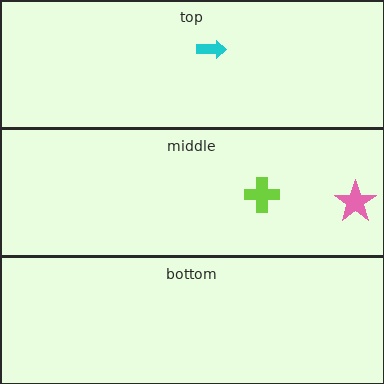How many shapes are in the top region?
1.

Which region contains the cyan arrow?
The top region.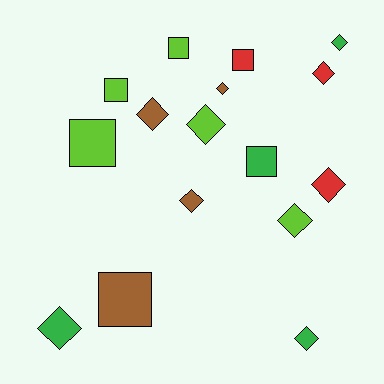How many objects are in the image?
There are 16 objects.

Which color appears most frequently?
Lime, with 5 objects.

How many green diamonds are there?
There are 3 green diamonds.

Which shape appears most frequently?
Diamond, with 10 objects.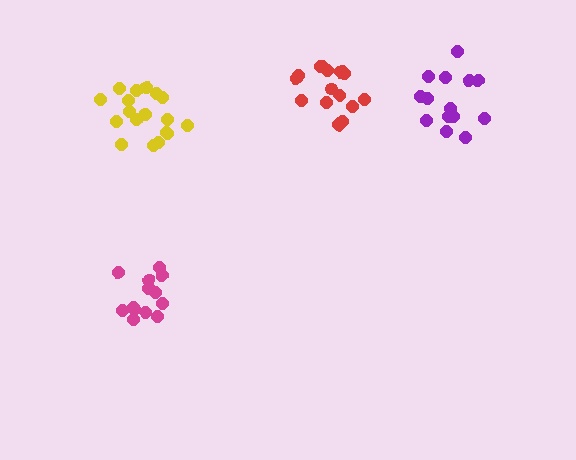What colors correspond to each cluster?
The clusters are colored: magenta, purple, yellow, red.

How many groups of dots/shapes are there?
There are 4 groups.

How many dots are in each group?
Group 1: 16 dots, Group 2: 14 dots, Group 3: 18 dots, Group 4: 16 dots (64 total).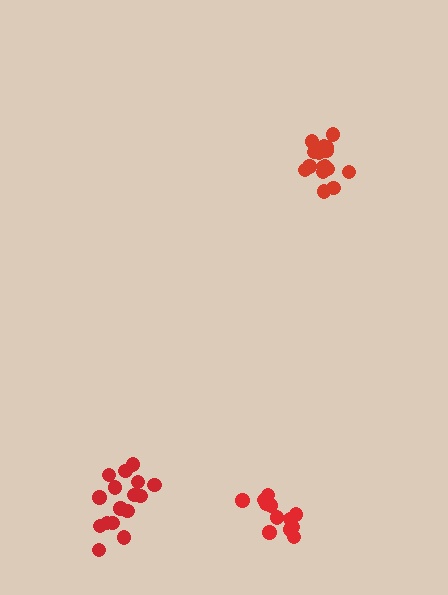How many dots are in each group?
Group 1: 12 dots, Group 2: 16 dots, Group 3: 16 dots (44 total).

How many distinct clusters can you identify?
There are 3 distinct clusters.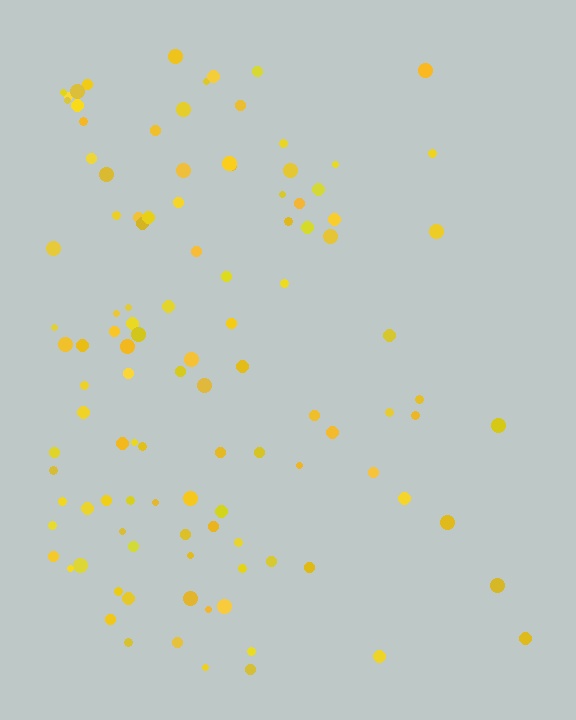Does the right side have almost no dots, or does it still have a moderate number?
Still a moderate number, just noticeably fewer than the left.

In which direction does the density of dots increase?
From right to left, with the left side densest.